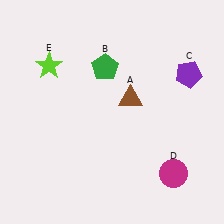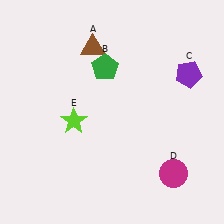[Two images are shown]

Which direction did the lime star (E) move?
The lime star (E) moved down.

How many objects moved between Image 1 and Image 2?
2 objects moved between the two images.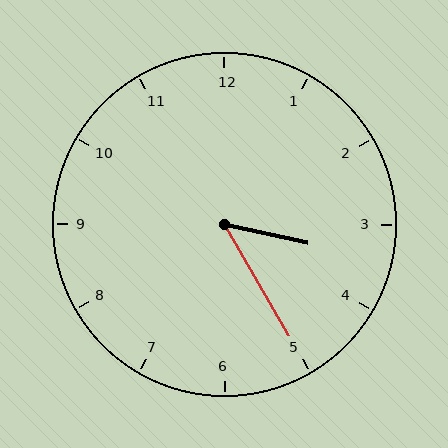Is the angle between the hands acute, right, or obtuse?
It is acute.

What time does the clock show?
3:25.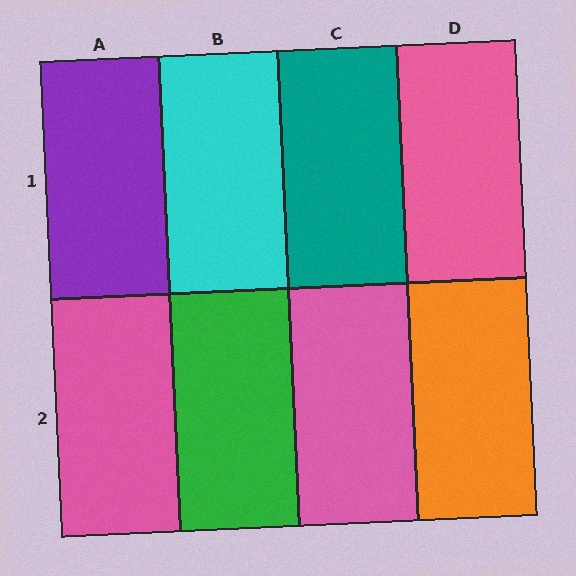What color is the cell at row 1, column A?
Purple.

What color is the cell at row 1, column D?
Pink.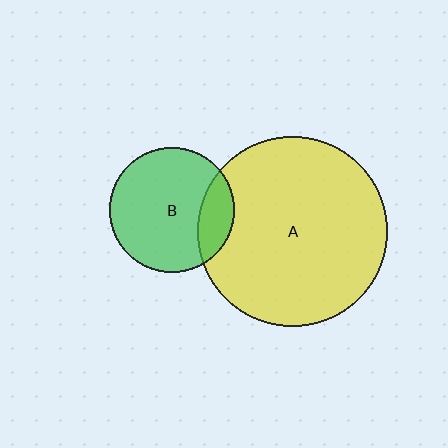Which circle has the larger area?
Circle A (yellow).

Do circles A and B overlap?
Yes.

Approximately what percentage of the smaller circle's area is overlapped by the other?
Approximately 20%.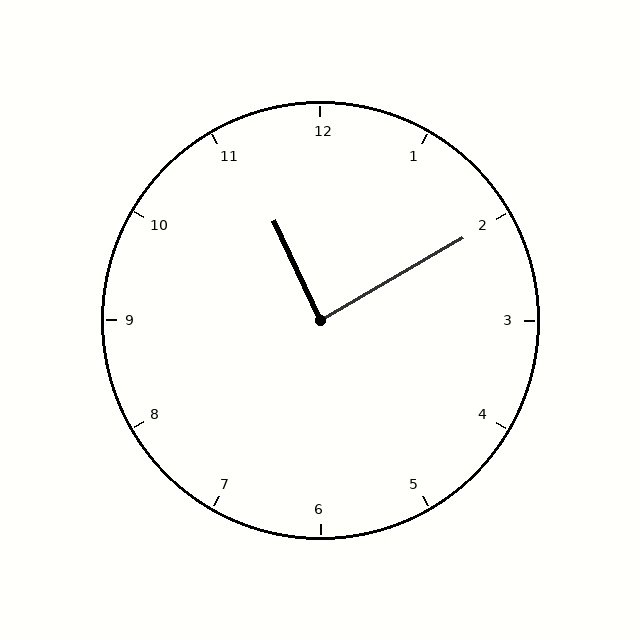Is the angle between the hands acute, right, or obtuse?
It is right.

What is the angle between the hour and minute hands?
Approximately 85 degrees.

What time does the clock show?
11:10.